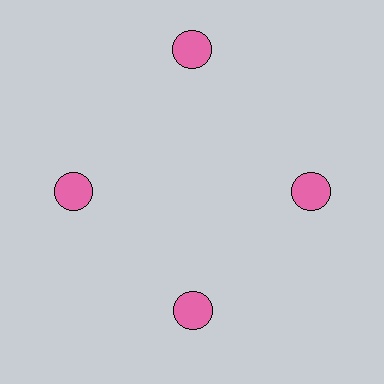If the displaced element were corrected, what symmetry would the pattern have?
It would have 4-fold rotational symmetry — the pattern would map onto itself every 90 degrees.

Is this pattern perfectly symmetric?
No. The 4 pink circles are arranged in a ring, but one element near the 12 o'clock position is pushed outward from the center, breaking the 4-fold rotational symmetry.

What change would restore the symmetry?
The symmetry would be restored by moving it inward, back onto the ring so that all 4 circles sit at equal angles and equal distance from the center.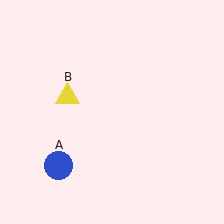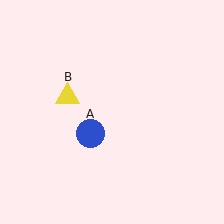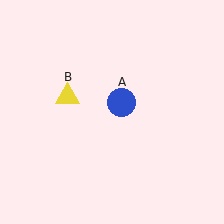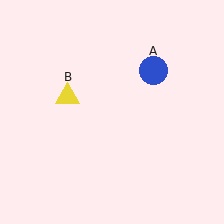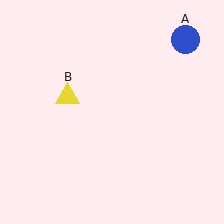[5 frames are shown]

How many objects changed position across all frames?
1 object changed position: blue circle (object A).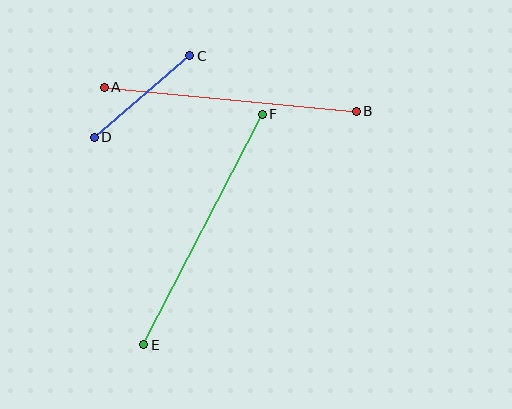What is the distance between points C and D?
The distance is approximately 126 pixels.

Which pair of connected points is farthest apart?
Points E and F are farthest apart.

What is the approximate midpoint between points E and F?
The midpoint is at approximately (203, 229) pixels.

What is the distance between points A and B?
The distance is approximately 253 pixels.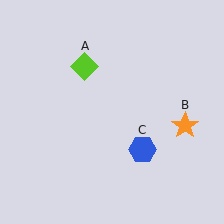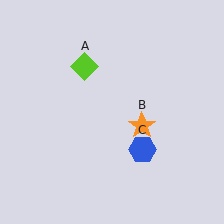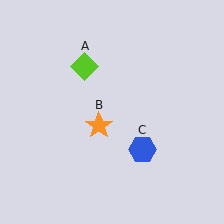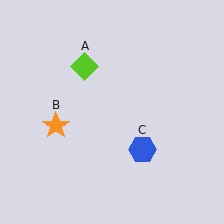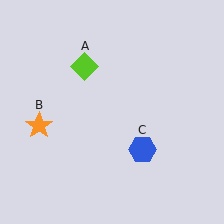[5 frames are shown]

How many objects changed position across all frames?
1 object changed position: orange star (object B).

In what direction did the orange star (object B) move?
The orange star (object B) moved left.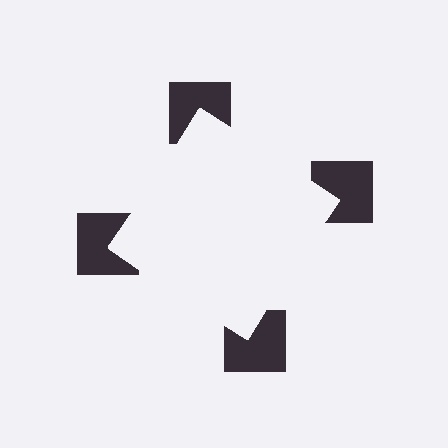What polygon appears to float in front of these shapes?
An illusory square — its edges are inferred from the aligned wedge cuts in the notched squares, not physically drawn.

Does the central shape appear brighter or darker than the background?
It typically appears slightly brighter than the background, even though no actual brightness change is drawn.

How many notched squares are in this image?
There are 4 — one at each vertex of the illusory square.